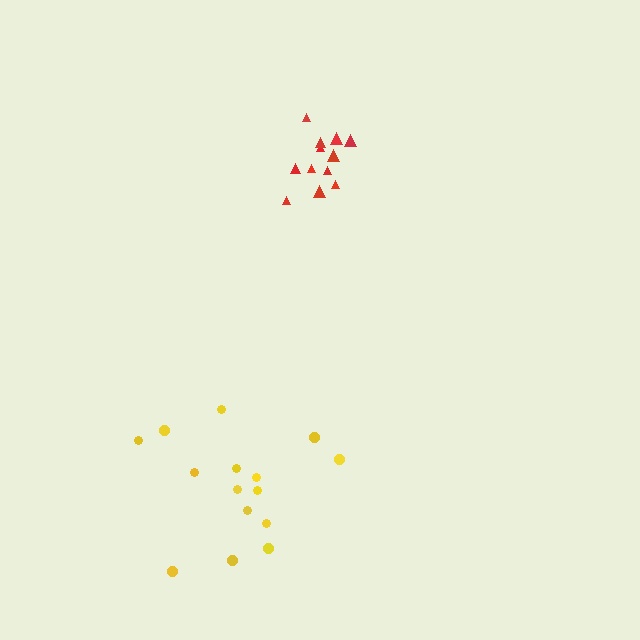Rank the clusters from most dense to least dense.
red, yellow.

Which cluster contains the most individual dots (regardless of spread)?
Yellow (15).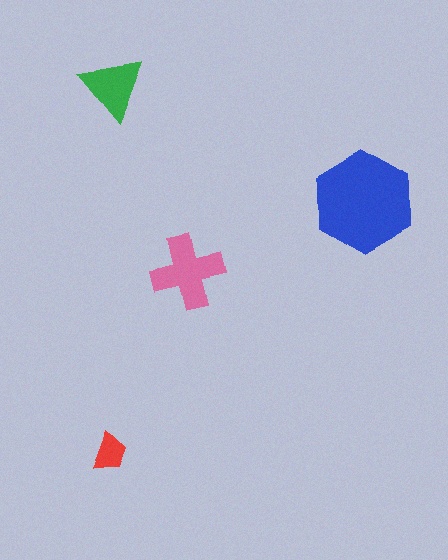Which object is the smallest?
The red trapezoid.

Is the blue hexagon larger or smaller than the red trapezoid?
Larger.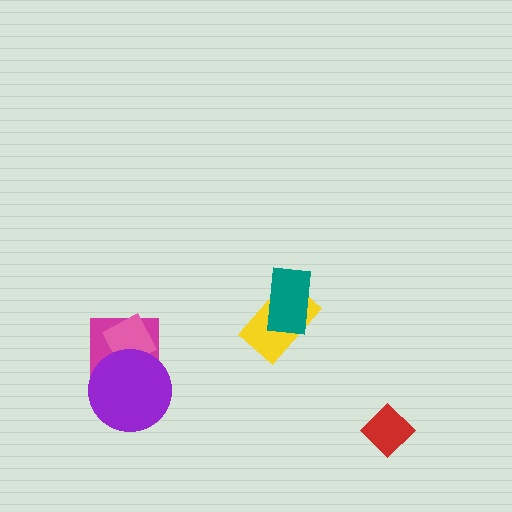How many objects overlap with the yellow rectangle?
1 object overlaps with the yellow rectangle.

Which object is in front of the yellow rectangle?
The teal rectangle is in front of the yellow rectangle.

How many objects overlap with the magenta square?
2 objects overlap with the magenta square.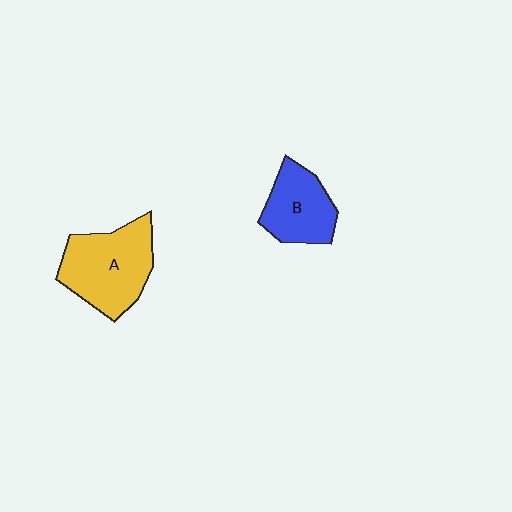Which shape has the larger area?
Shape A (yellow).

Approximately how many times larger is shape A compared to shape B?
Approximately 1.4 times.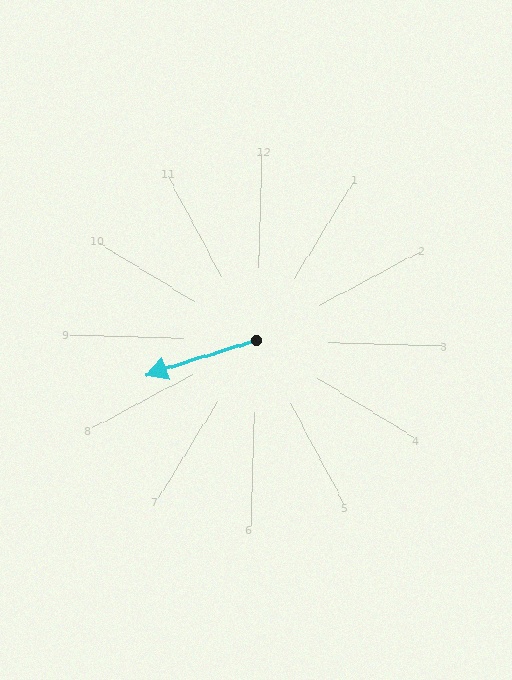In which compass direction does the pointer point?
West.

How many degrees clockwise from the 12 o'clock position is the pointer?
Approximately 250 degrees.